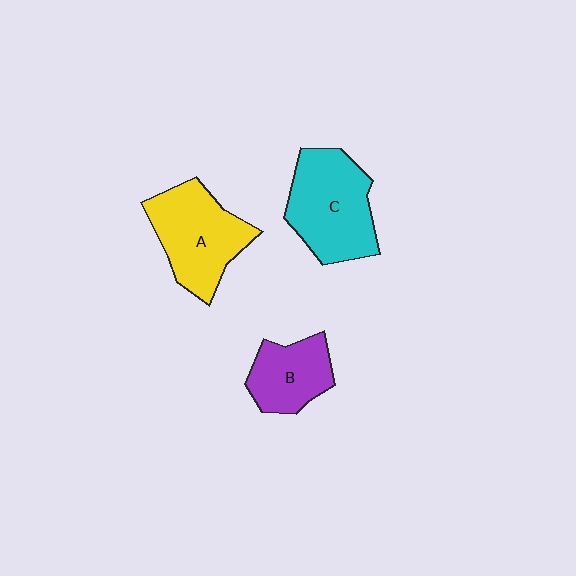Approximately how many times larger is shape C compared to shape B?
Approximately 1.6 times.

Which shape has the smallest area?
Shape B (purple).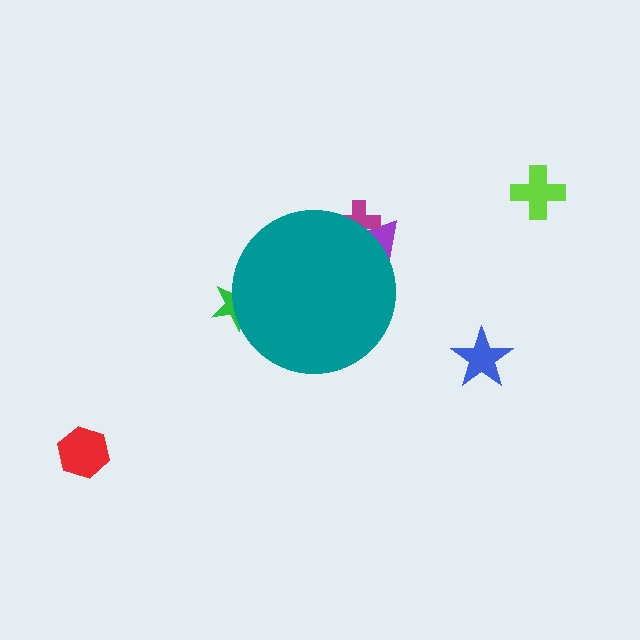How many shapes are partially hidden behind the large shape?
3 shapes are partially hidden.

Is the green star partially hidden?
Yes, the green star is partially hidden behind the teal circle.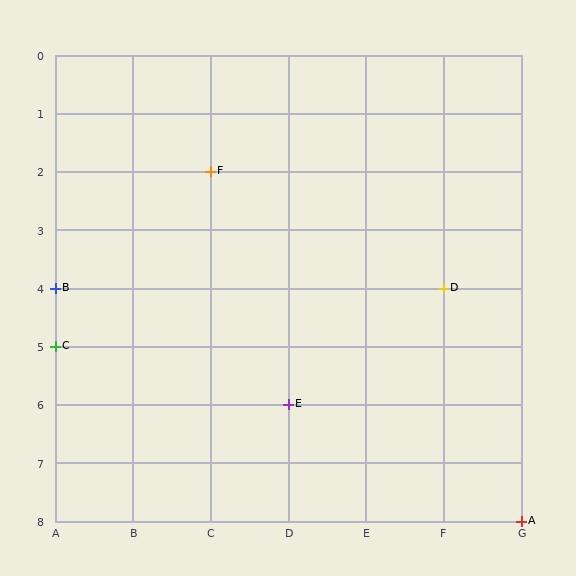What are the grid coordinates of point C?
Point C is at grid coordinates (A, 5).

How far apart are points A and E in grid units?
Points A and E are 3 columns and 2 rows apart (about 3.6 grid units diagonally).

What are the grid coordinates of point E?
Point E is at grid coordinates (D, 6).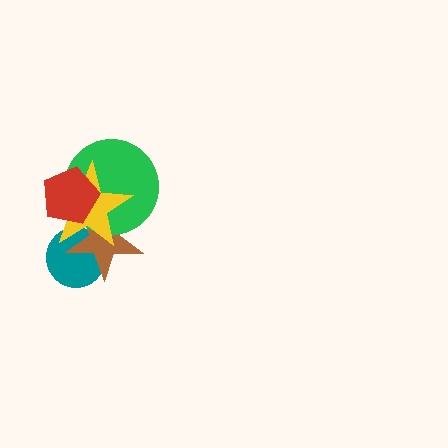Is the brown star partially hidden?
Yes, it is partially covered by another shape.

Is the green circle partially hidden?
Yes, it is partially covered by another shape.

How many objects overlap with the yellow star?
4 objects overlap with the yellow star.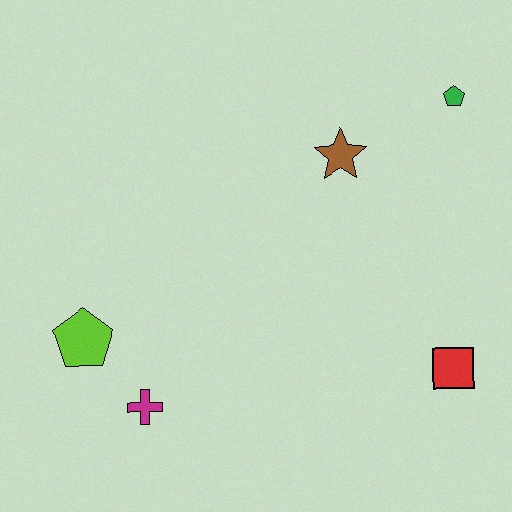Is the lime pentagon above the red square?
Yes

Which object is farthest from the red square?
The lime pentagon is farthest from the red square.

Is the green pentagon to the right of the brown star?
Yes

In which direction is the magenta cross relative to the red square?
The magenta cross is to the left of the red square.